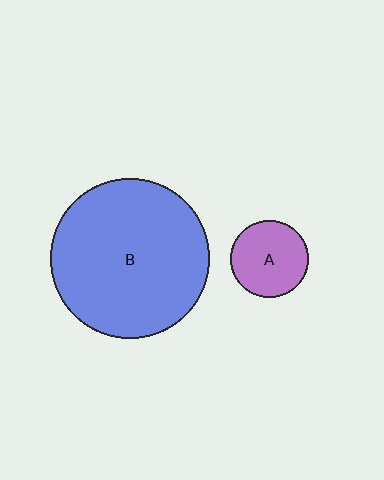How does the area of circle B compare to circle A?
Approximately 4.2 times.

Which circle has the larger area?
Circle B (blue).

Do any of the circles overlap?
No, none of the circles overlap.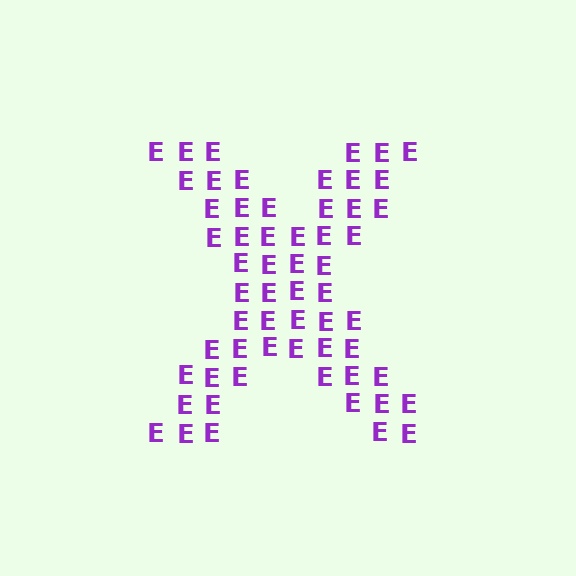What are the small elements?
The small elements are letter E's.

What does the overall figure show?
The overall figure shows the letter X.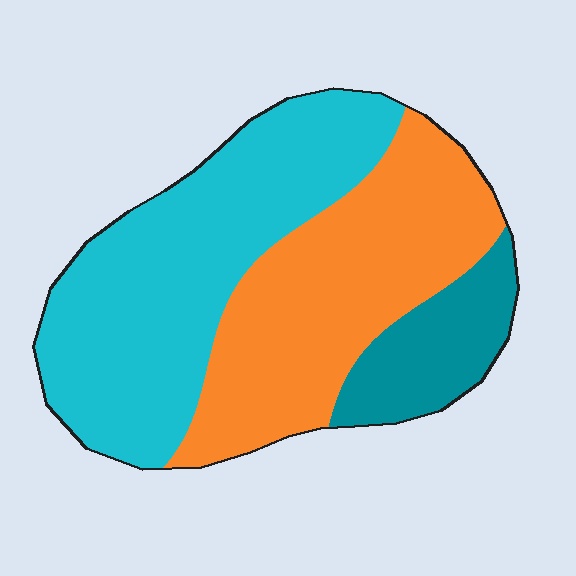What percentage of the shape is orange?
Orange covers roughly 40% of the shape.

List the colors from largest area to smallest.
From largest to smallest: cyan, orange, teal.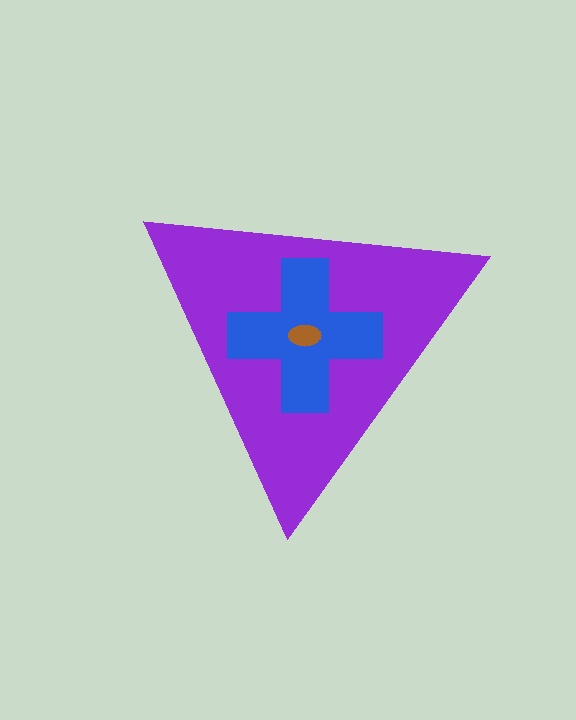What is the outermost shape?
The purple triangle.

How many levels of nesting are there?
3.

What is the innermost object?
The brown ellipse.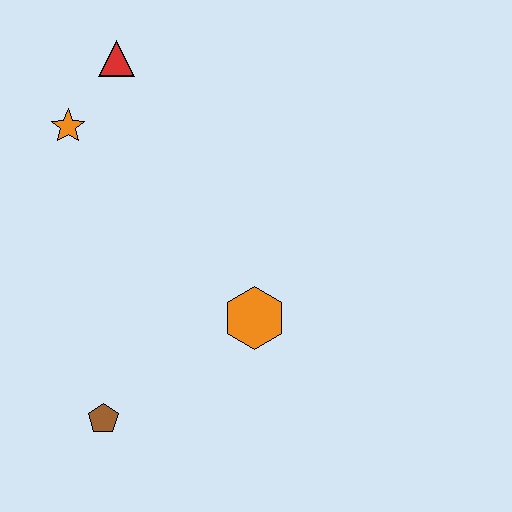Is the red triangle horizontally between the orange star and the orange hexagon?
Yes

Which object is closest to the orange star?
The red triangle is closest to the orange star.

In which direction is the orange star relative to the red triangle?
The orange star is below the red triangle.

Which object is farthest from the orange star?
The brown pentagon is farthest from the orange star.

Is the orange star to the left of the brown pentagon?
Yes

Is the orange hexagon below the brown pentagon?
No